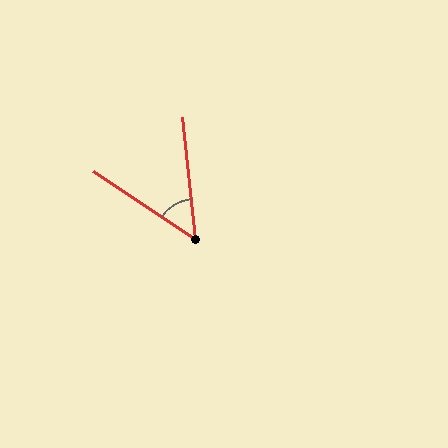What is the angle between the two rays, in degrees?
Approximately 50 degrees.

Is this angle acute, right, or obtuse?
It is acute.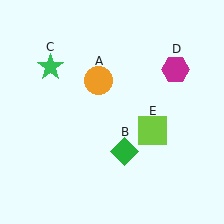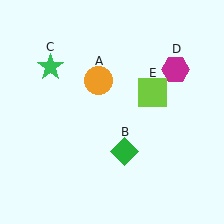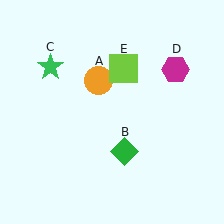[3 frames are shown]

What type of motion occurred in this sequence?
The lime square (object E) rotated counterclockwise around the center of the scene.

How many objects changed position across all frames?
1 object changed position: lime square (object E).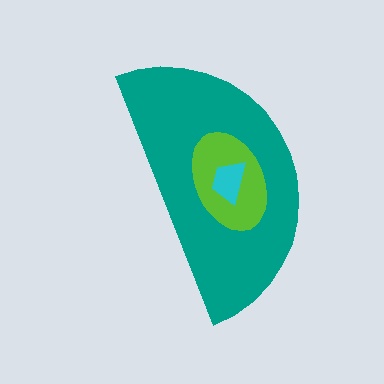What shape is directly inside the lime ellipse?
The cyan trapezoid.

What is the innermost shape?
The cyan trapezoid.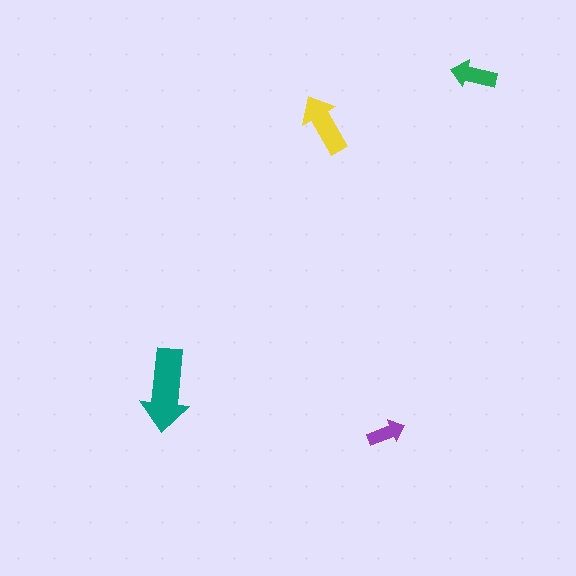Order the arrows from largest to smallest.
the teal one, the yellow one, the green one, the purple one.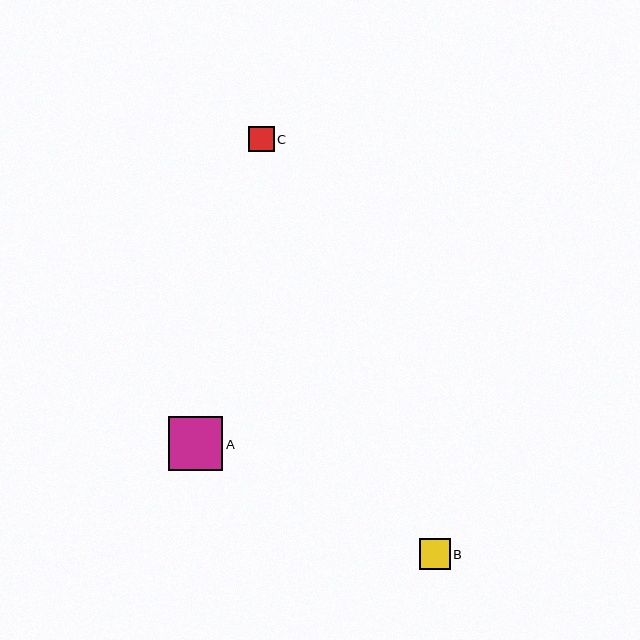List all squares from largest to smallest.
From largest to smallest: A, B, C.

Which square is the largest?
Square A is the largest with a size of approximately 54 pixels.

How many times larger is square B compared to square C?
Square B is approximately 1.2 times the size of square C.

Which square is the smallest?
Square C is the smallest with a size of approximately 26 pixels.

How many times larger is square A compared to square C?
Square A is approximately 2.1 times the size of square C.